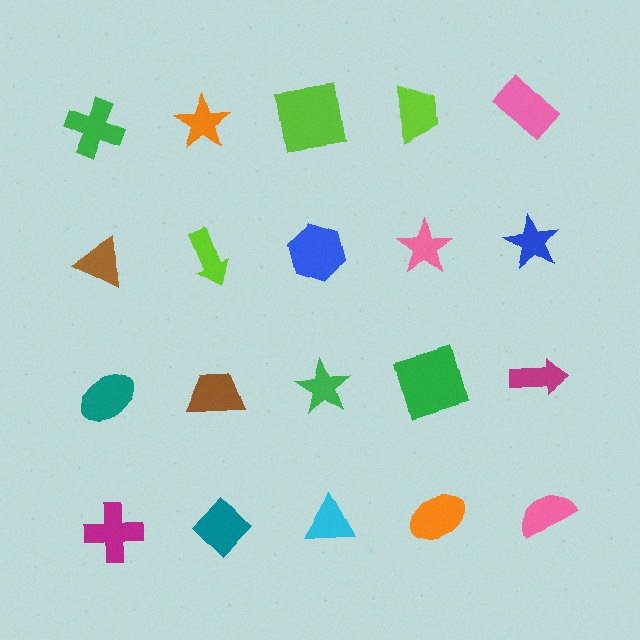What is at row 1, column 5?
A pink rectangle.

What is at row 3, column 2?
A brown trapezoid.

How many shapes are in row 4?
5 shapes.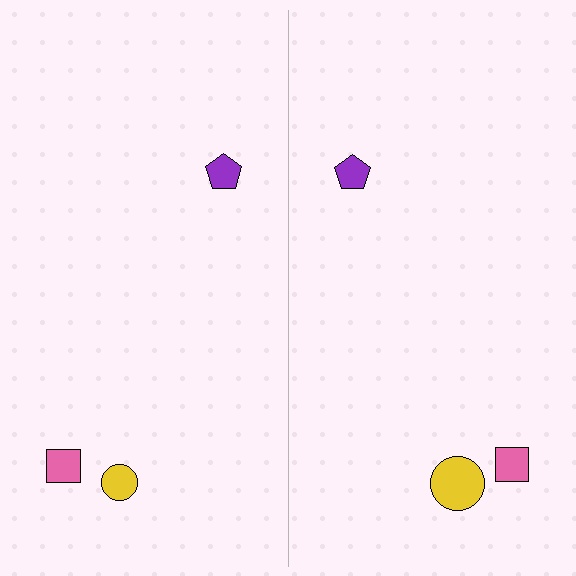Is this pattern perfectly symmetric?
No, the pattern is not perfectly symmetric. The yellow circle on the right side has a different size than its mirror counterpart.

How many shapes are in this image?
There are 6 shapes in this image.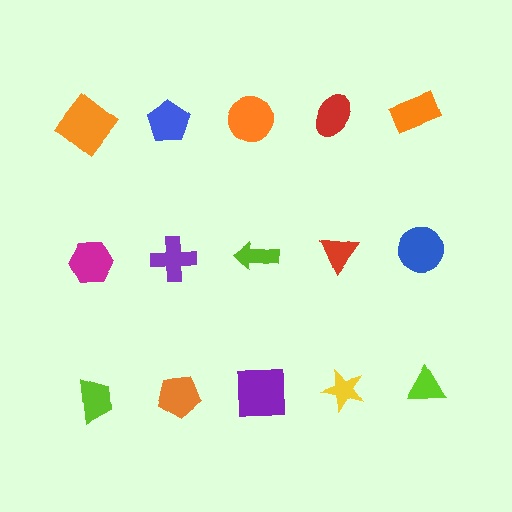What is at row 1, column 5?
An orange rectangle.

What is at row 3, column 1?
A lime trapezoid.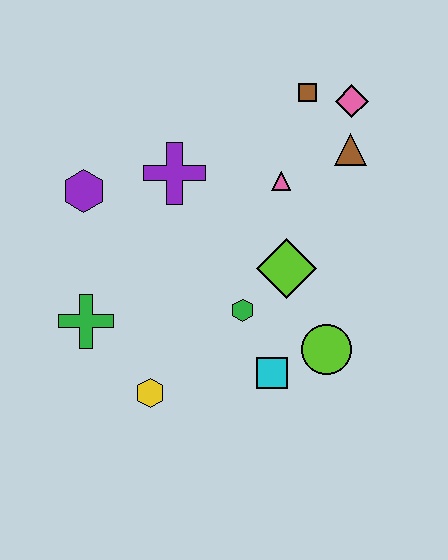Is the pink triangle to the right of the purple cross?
Yes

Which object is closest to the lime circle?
The cyan square is closest to the lime circle.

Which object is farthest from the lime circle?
The purple hexagon is farthest from the lime circle.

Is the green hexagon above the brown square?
No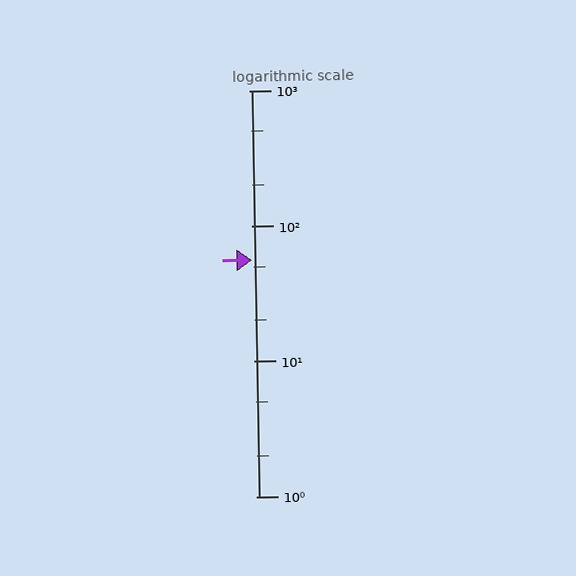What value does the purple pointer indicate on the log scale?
The pointer indicates approximately 56.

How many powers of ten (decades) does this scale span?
The scale spans 3 decades, from 1 to 1000.